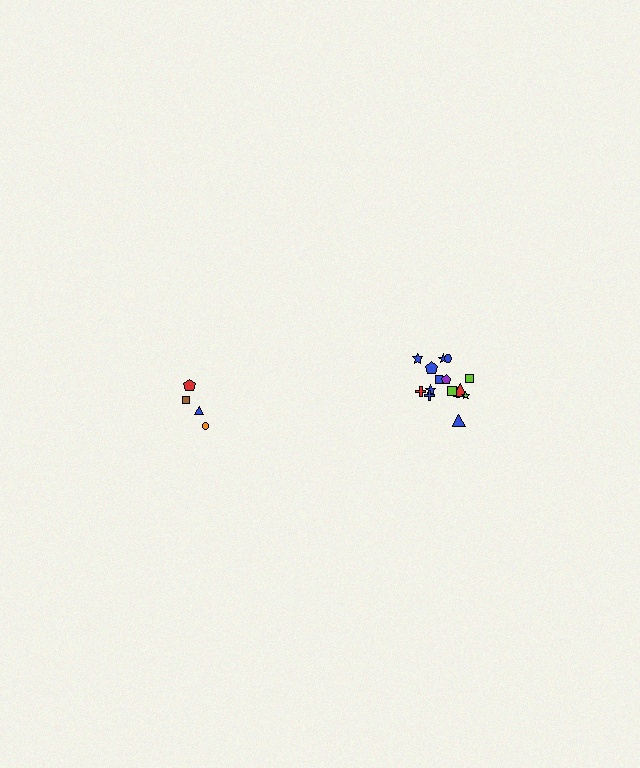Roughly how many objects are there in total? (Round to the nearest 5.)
Roughly 20 objects in total.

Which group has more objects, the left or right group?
The right group.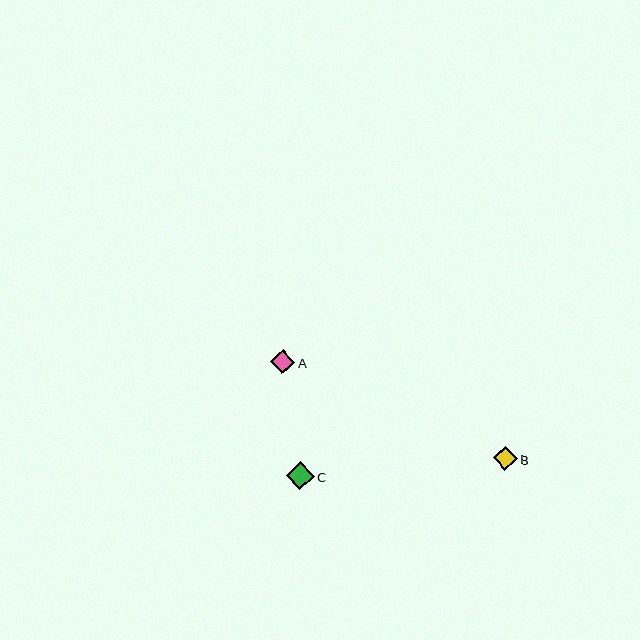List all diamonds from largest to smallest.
From largest to smallest: C, A, B.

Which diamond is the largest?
Diamond C is the largest with a size of approximately 28 pixels.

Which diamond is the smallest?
Diamond B is the smallest with a size of approximately 24 pixels.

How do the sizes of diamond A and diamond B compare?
Diamond A and diamond B are approximately the same size.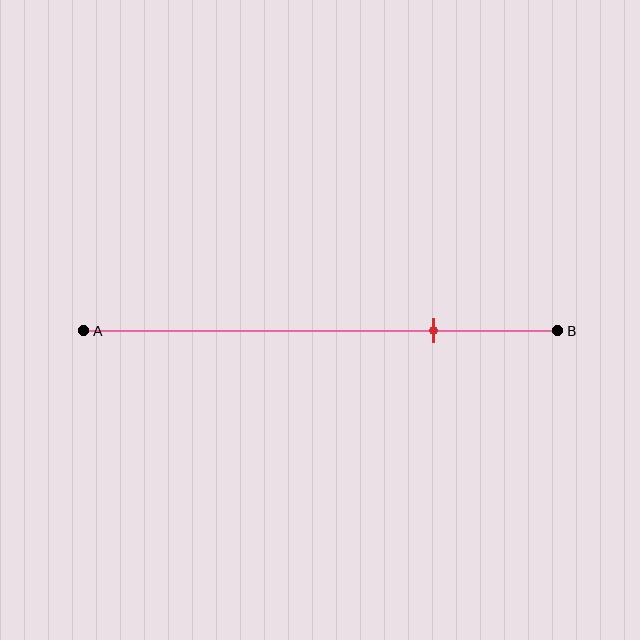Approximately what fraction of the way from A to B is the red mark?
The red mark is approximately 75% of the way from A to B.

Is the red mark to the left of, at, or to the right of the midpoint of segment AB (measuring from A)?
The red mark is to the right of the midpoint of segment AB.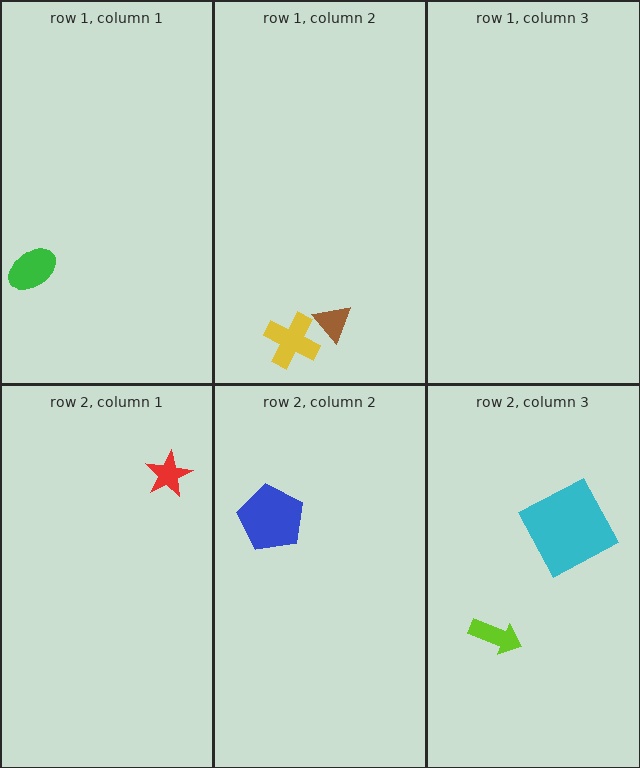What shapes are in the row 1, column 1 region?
The green ellipse.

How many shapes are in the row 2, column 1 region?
1.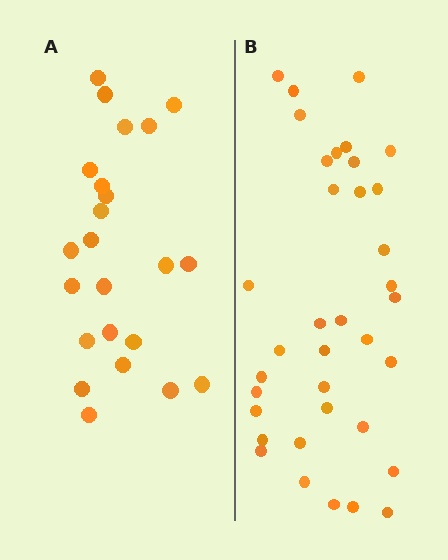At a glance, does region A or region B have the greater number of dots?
Region B (the right region) has more dots.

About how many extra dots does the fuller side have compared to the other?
Region B has approximately 15 more dots than region A.